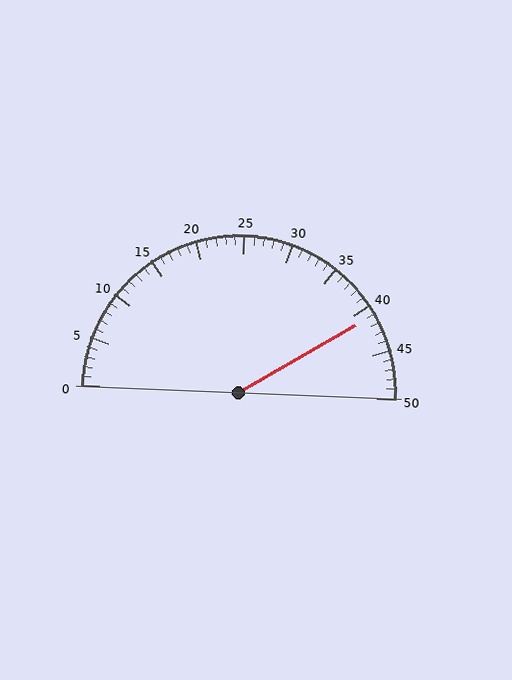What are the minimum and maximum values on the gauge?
The gauge ranges from 0 to 50.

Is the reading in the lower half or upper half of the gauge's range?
The reading is in the upper half of the range (0 to 50).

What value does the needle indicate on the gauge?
The needle indicates approximately 41.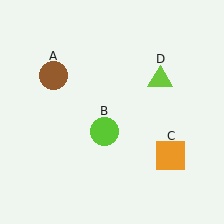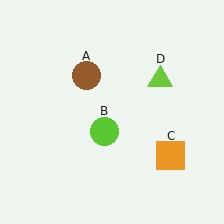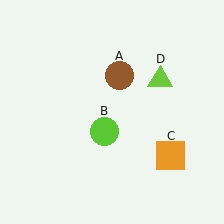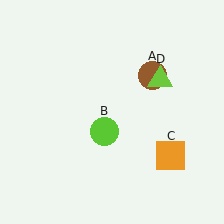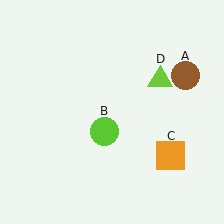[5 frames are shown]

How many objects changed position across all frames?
1 object changed position: brown circle (object A).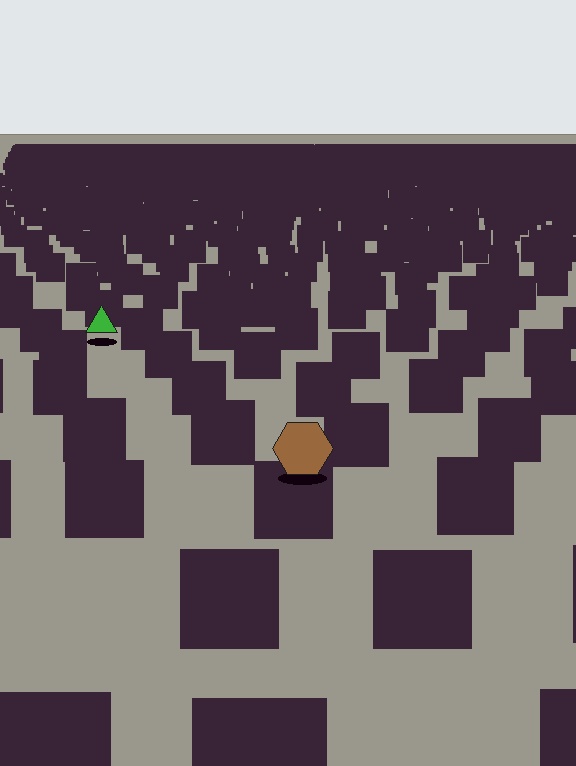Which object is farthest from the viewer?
The green triangle is farthest from the viewer. It appears smaller and the ground texture around it is denser.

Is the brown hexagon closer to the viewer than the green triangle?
Yes. The brown hexagon is closer — you can tell from the texture gradient: the ground texture is coarser near it.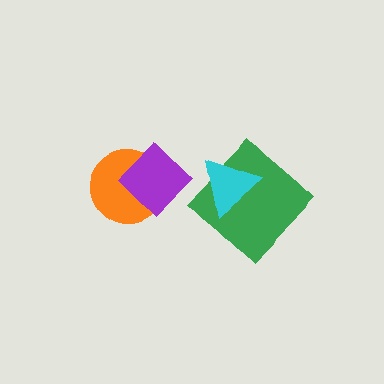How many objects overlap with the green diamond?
1 object overlaps with the green diamond.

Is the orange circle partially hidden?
Yes, it is partially covered by another shape.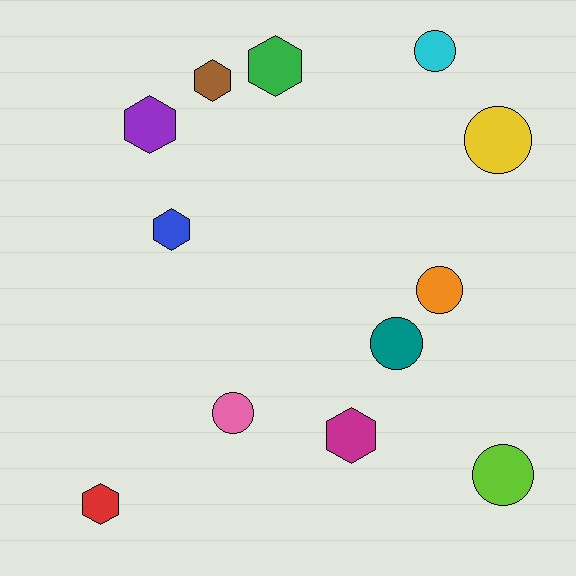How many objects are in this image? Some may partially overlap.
There are 12 objects.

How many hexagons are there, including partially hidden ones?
There are 6 hexagons.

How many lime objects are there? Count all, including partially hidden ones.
There is 1 lime object.